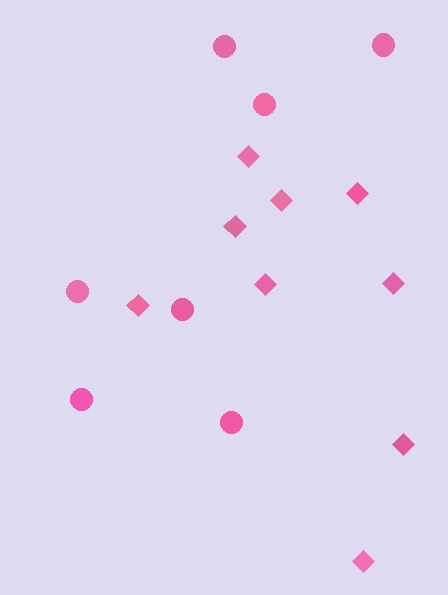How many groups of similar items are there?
There are 2 groups: one group of diamonds (9) and one group of circles (7).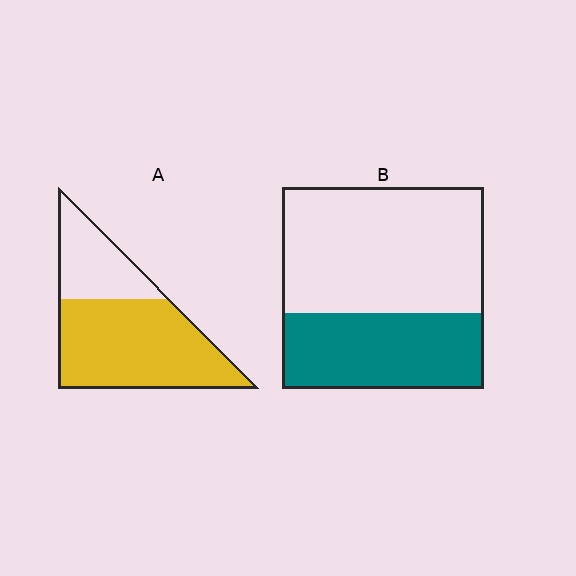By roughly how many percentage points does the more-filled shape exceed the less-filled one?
By roughly 30 percentage points (A over B).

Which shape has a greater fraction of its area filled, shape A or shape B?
Shape A.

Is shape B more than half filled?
No.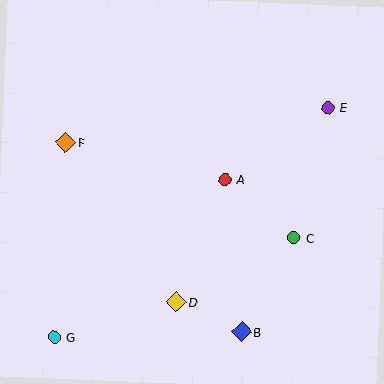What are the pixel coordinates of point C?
Point C is at (294, 238).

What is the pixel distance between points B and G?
The distance between B and G is 187 pixels.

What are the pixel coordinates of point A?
Point A is at (225, 179).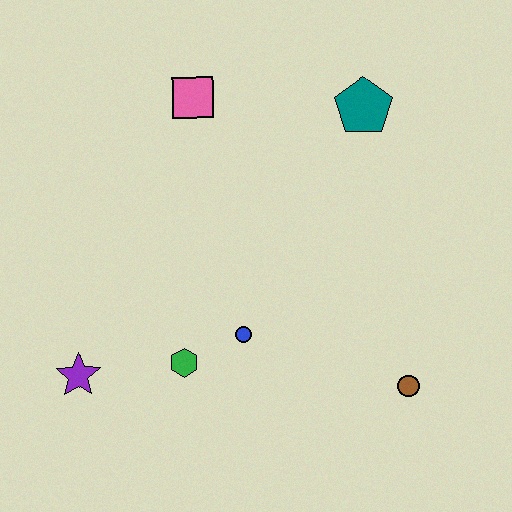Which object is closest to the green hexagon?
The blue circle is closest to the green hexagon.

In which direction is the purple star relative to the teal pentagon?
The purple star is to the left of the teal pentagon.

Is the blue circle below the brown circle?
No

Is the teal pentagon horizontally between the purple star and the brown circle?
Yes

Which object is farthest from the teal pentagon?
The purple star is farthest from the teal pentagon.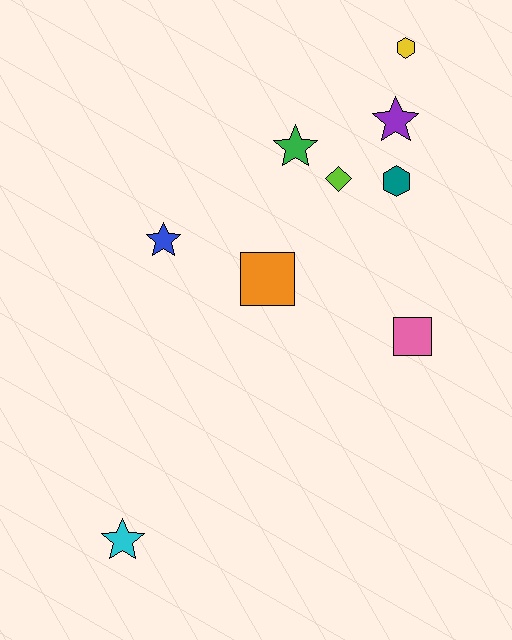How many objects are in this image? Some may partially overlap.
There are 9 objects.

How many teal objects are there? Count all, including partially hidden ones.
There is 1 teal object.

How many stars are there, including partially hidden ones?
There are 4 stars.